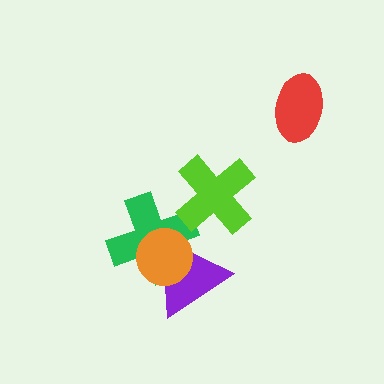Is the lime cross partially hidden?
No, no other shape covers it.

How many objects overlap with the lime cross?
1 object overlaps with the lime cross.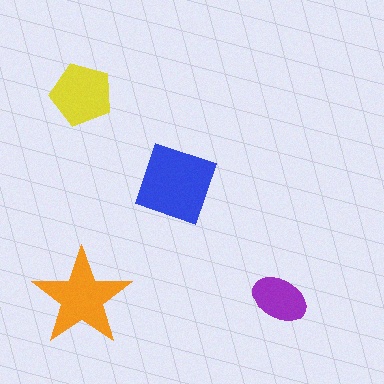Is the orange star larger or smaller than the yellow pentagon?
Larger.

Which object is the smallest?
The purple ellipse.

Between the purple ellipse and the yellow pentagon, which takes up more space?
The yellow pentagon.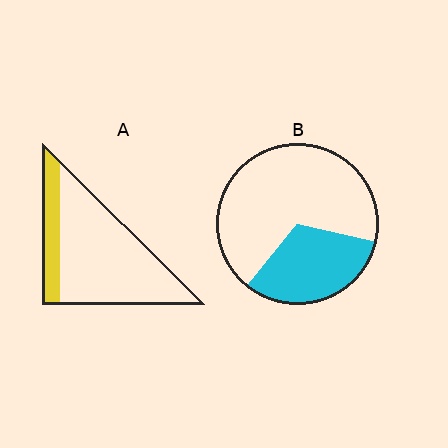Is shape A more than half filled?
No.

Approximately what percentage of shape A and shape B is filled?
A is approximately 20% and B is approximately 30%.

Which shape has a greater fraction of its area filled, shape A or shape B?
Shape B.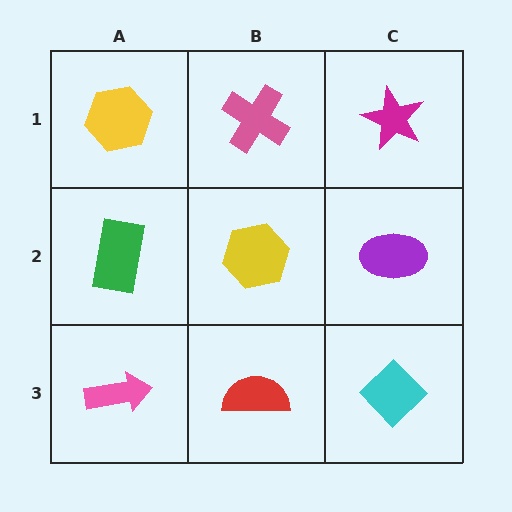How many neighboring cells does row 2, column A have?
3.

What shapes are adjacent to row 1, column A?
A green rectangle (row 2, column A), a pink cross (row 1, column B).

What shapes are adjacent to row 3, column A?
A green rectangle (row 2, column A), a red semicircle (row 3, column B).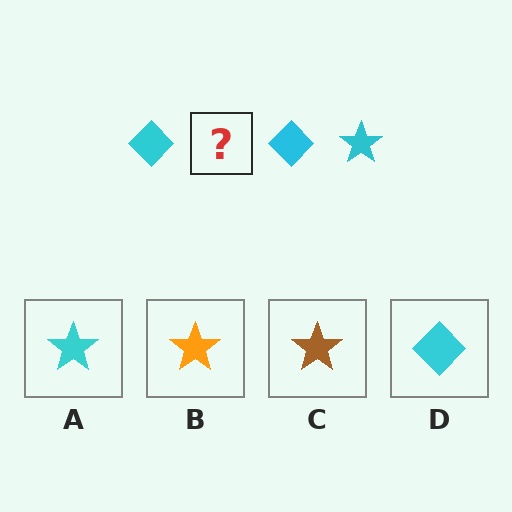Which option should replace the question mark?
Option A.